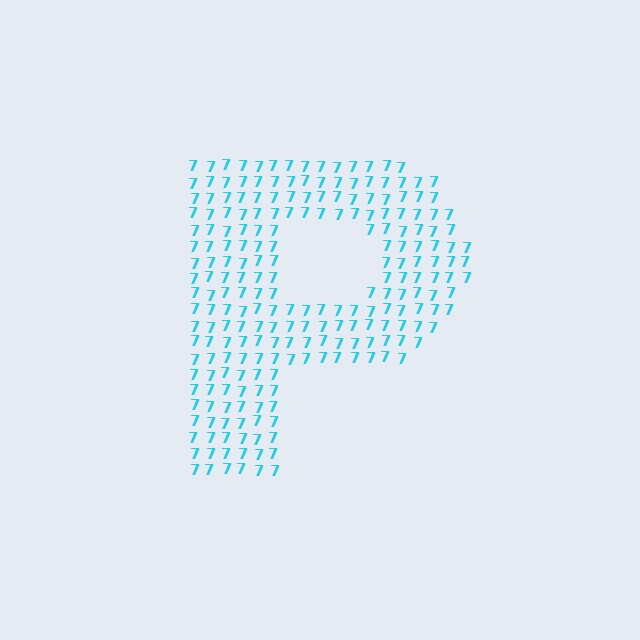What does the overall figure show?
The overall figure shows the letter P.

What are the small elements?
The small elements are digit 7's.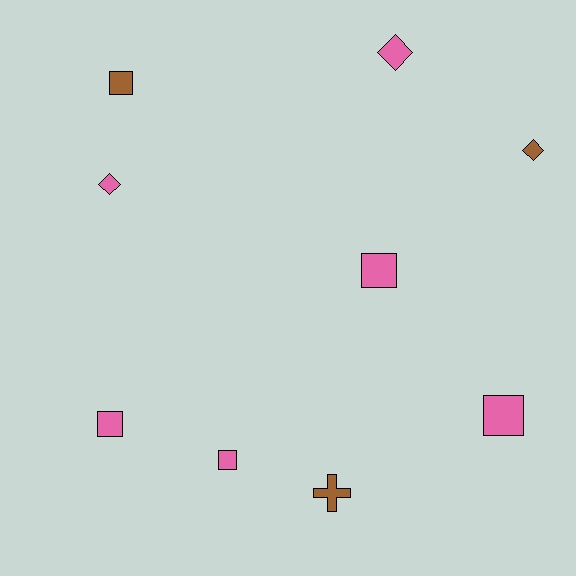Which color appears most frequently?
Pink, with 6 objects.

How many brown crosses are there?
There is 1 brown cross.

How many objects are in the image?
There are 9 objects.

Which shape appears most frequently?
Square, with 5 objects.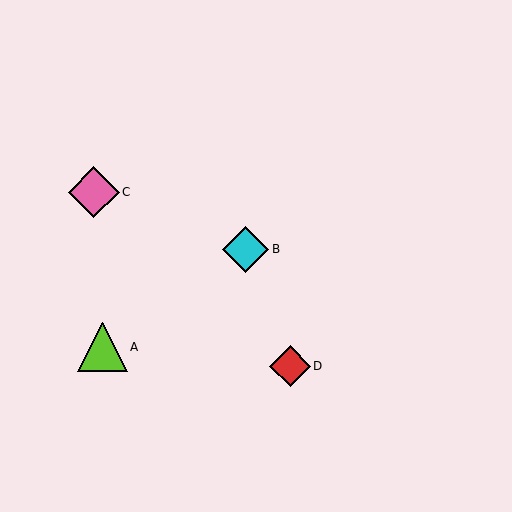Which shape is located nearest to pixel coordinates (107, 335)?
The lime triangle (labeled A) at (103, 347) is nearest to that location.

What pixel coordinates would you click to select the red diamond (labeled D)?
Click at (290, 366) to select the red diamond D.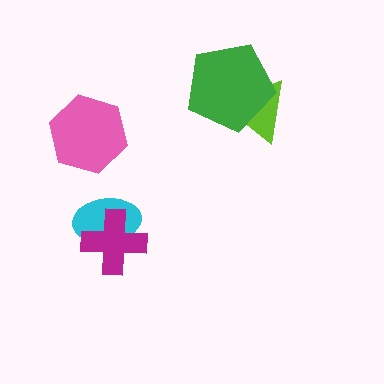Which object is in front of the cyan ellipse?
The magenta cross is in front of the cyan ellipse.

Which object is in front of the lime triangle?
The green pentagon is in front of the lime triangle.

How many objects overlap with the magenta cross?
1 object overlaps with the magenta cross.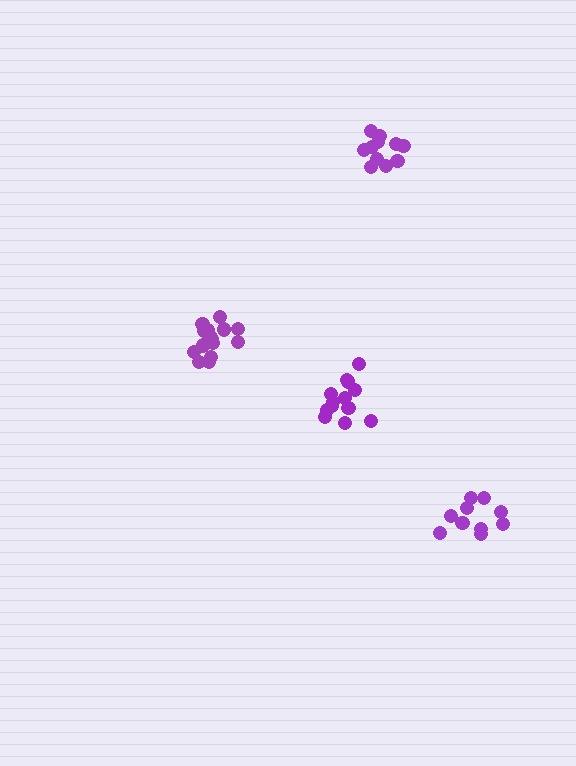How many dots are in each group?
Group 1: 15 dots, Group 2: 11 dots, Group 3: 13 dots, Group 4: 10 dots (49 total).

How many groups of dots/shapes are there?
There are 4 groups.